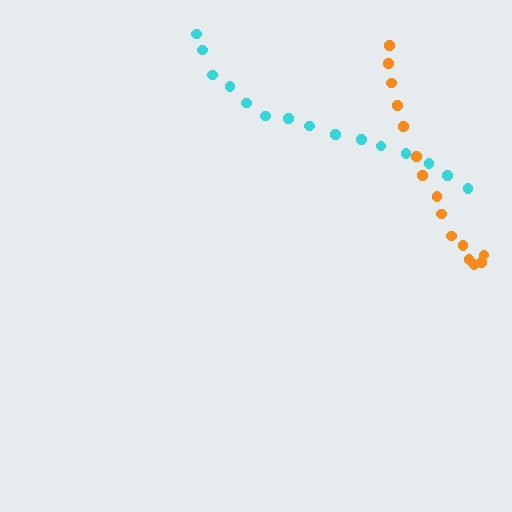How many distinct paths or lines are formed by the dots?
There are 2 distinct paths.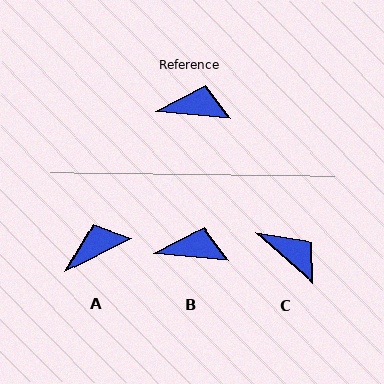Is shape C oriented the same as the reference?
No, it is off by about 35 degrees.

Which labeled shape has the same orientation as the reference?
B.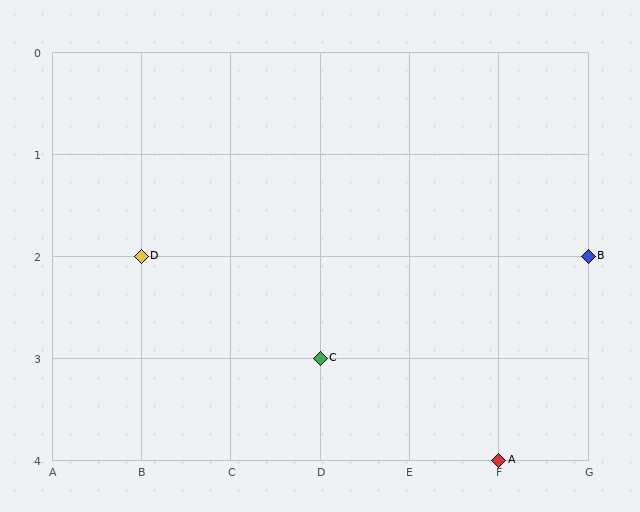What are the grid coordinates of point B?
Point B is at grid coordinates (G, 2).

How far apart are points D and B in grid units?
Points D and B are 5 columns apart.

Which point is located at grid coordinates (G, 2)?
Point B is at (G, 2).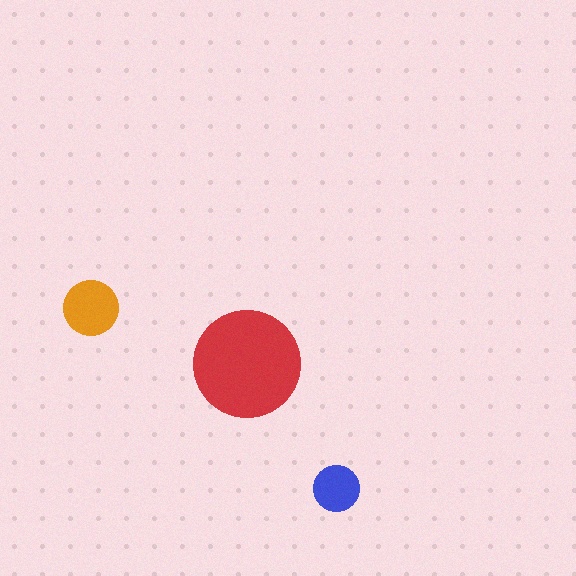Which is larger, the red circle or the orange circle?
The red one.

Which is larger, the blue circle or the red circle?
The red one.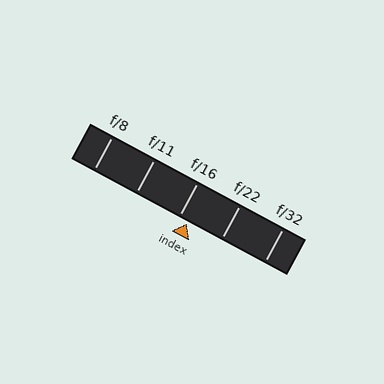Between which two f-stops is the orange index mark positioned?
The index mark is between f/16 and f/22.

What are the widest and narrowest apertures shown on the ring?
The widest aperture shown is f/8 and the narrowest is f/32.